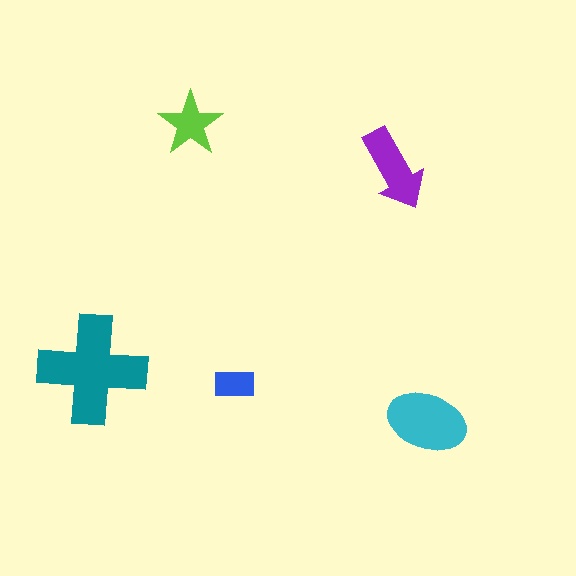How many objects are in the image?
There are 5 objects in the image.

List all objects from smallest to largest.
The blue rectangle, the lime star, the purple arrow, the cyan ellipse, the teal cross.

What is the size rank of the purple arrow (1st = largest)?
3rd.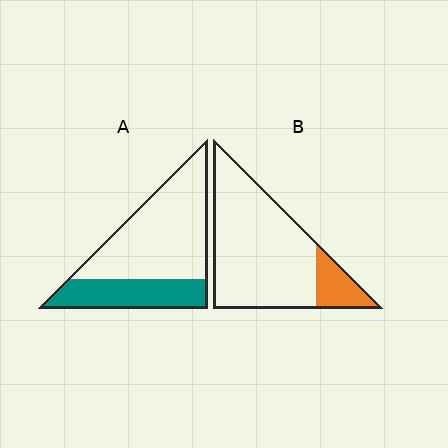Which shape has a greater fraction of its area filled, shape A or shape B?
Shape A.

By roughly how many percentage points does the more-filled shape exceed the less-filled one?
By roughly 15 percentage points (A over B).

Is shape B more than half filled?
No.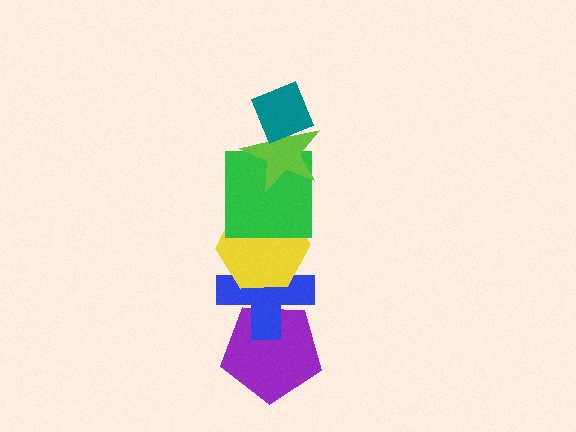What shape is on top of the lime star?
The teal diamond is on top of the lime star.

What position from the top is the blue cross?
The blue cross is 5th from the top.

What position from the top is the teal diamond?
The teal diamond is 1st from the top.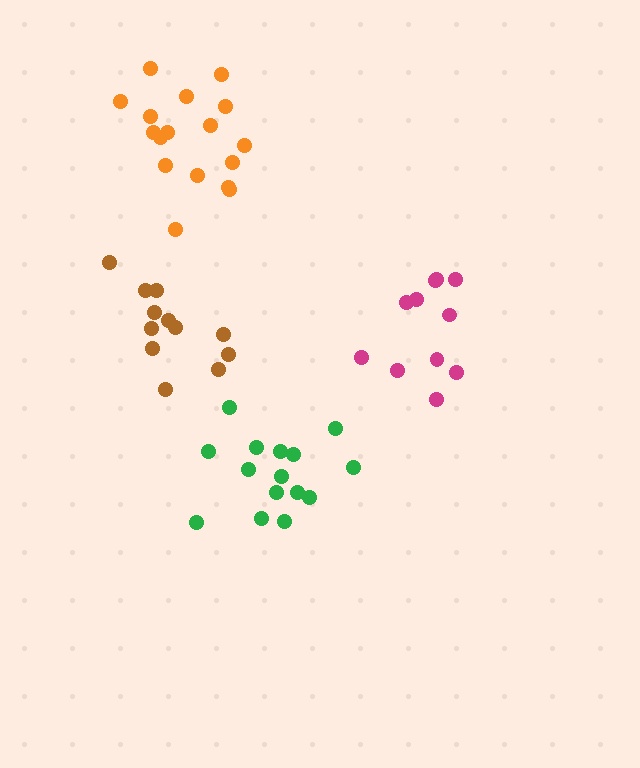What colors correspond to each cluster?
The clusters are colored: brown, magenta, orange, green.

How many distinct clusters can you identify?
There are 4 distinct clusters.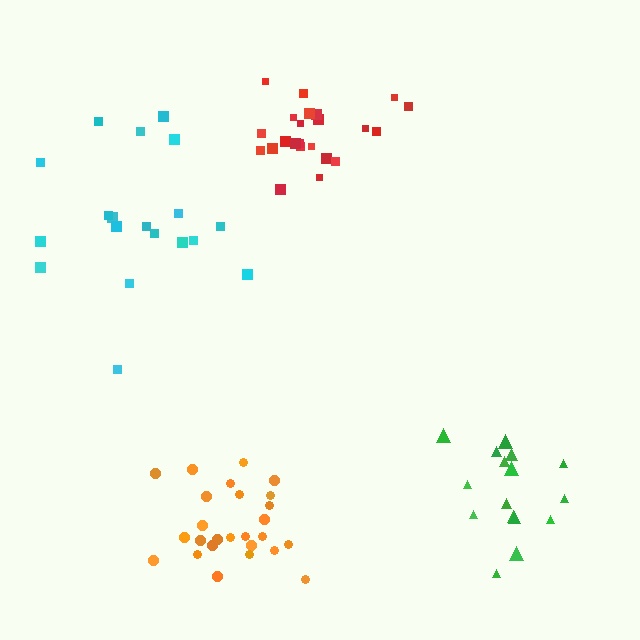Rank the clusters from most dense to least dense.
orange, red, green, cyan.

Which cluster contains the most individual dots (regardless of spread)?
Orange (26).